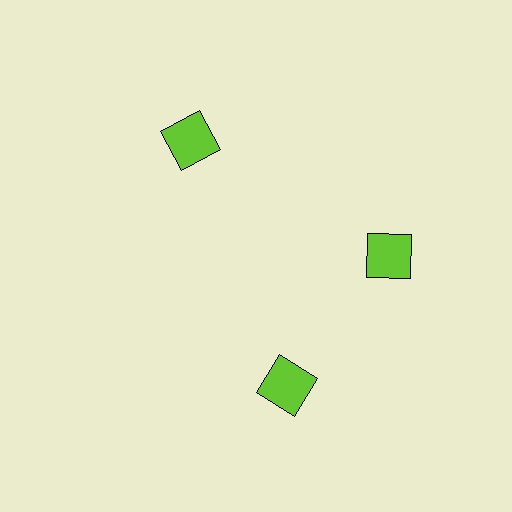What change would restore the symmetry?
The symmetry would be restored by rotating it back into even spacing with its neighbors so that all 3 squares sit at equal angles and equal distance from the center.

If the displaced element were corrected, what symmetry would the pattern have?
It would have 3-fold rotational symmetry — the pattern would map onto itself every 120 degrees.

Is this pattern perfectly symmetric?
No. The 3 lime squares are arranged in a ring, but one element near the 7 o'clock position is rotated out of alignment along the ring, breaking the 3-fold rotational symmetry.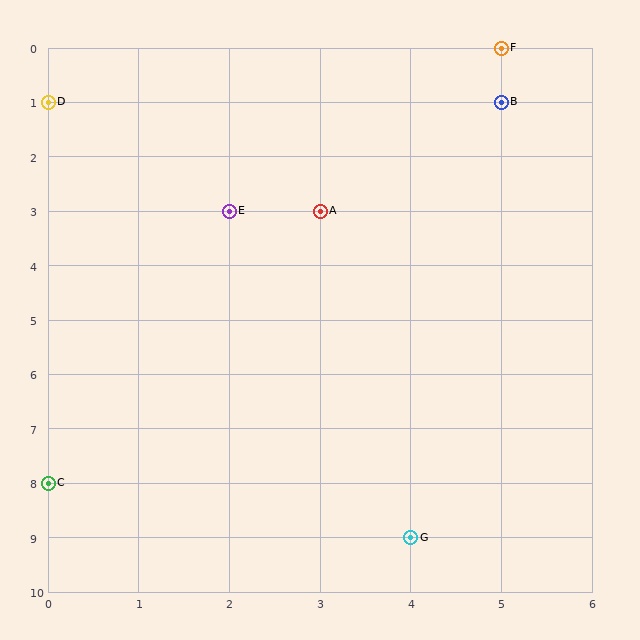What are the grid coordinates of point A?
Point A is at grid coordinates (3, 3).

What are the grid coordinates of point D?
Point D is at grid coordinates (0, 1).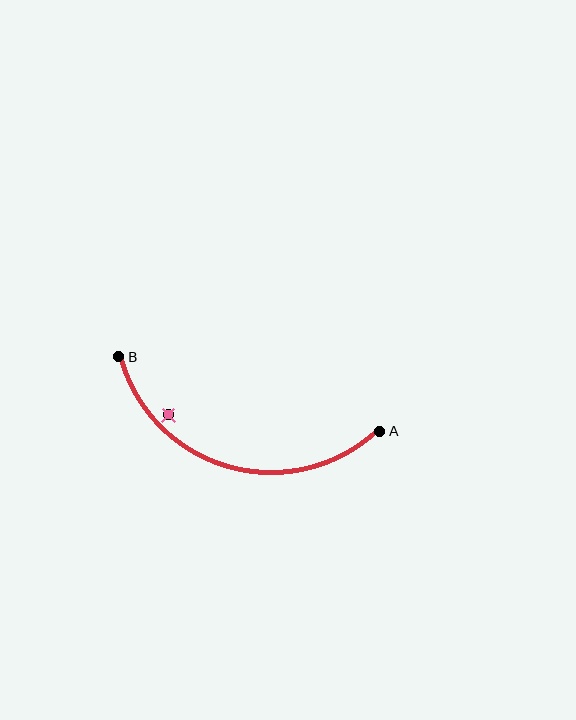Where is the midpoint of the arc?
The arc midpoint is the point on the curve farthest from the straight line joining A and B. It sits below that line.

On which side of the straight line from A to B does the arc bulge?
The arc bulges below the straight line connecting A and B.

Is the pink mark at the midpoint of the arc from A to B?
No — the pink mark does not lie on the arc at all. It sits slightly inside the curve.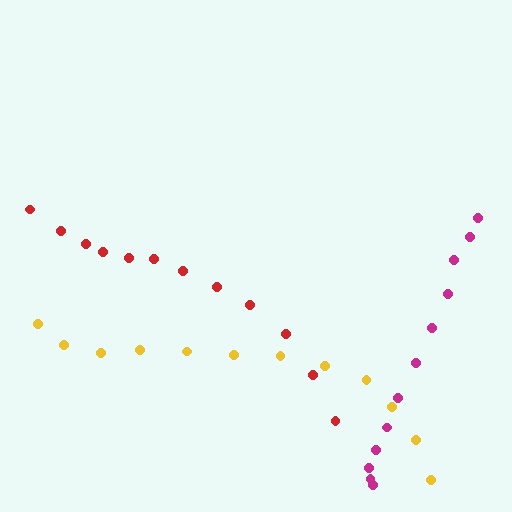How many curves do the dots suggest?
There are 3 distinct paths.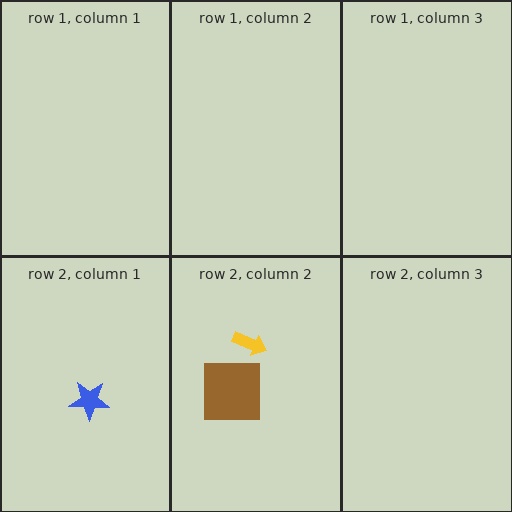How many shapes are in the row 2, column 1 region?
1.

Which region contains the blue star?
The row 2, column 1 region.